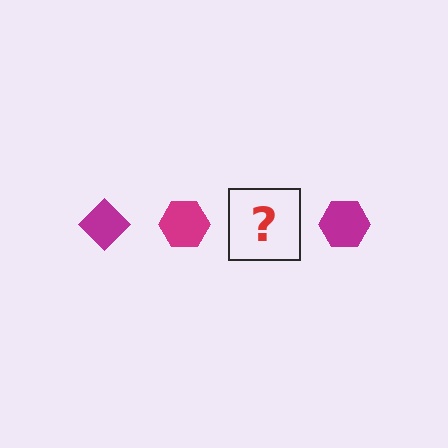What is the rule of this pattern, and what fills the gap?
The rule is that the pattern cycles through diamond, hexagon shapes in magenta. The gap should be filled with a magenta diamond.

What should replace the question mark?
The question mark should be replaced with a magenta diamond.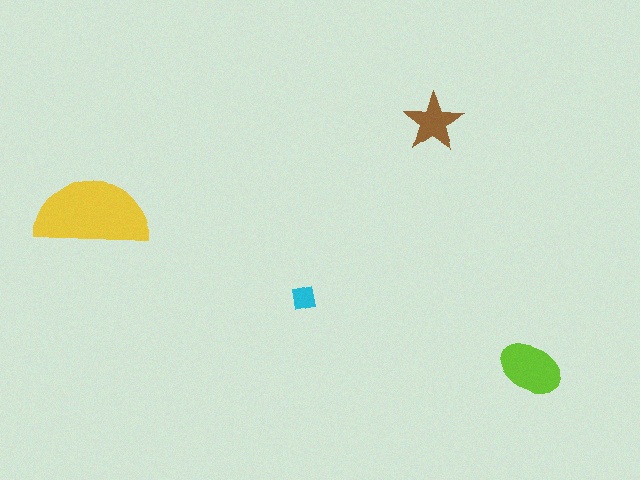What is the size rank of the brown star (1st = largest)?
3rd.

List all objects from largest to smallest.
The yellow semicircle, the lime ellipse, the brown star, the cyan square.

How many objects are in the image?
There are 4 objects in the image.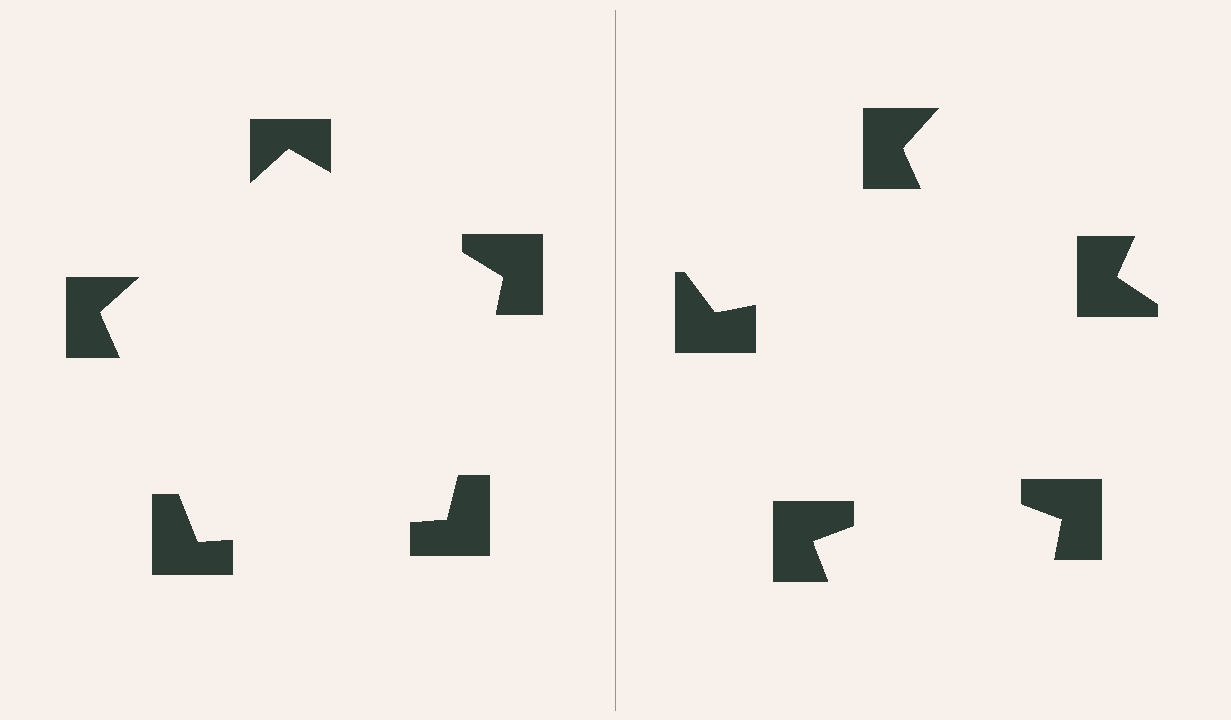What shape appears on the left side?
An illusory pentagon.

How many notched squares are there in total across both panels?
10 — 5 on each side.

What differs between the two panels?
The notched squares are positioned identically on both sides; only the wedge orientations differ. On the left they align to a pentagon; on the right they are misaligned.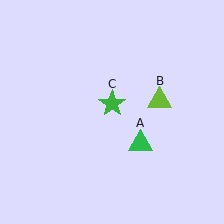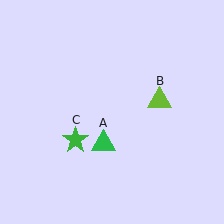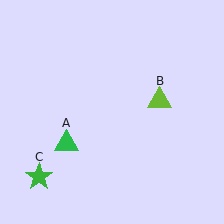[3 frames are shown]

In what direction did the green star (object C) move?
The green star (object C) moved down and to the left.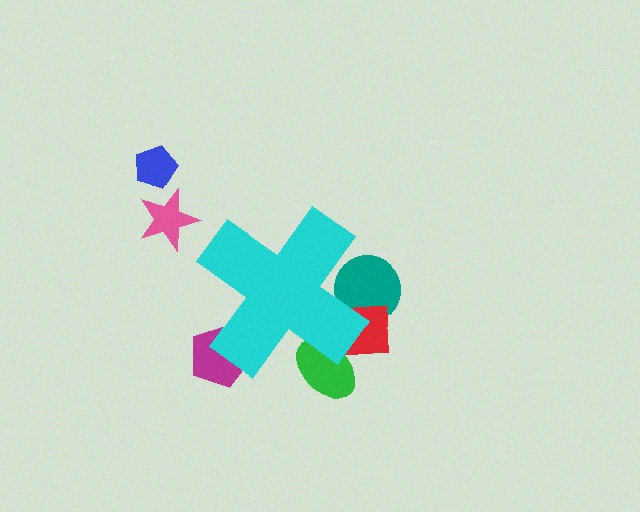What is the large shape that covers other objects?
A cyan cross.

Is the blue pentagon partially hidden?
No, the blue pentagon is fully visible.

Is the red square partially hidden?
Yes, the red square is partially hidden behind the cyan cross.